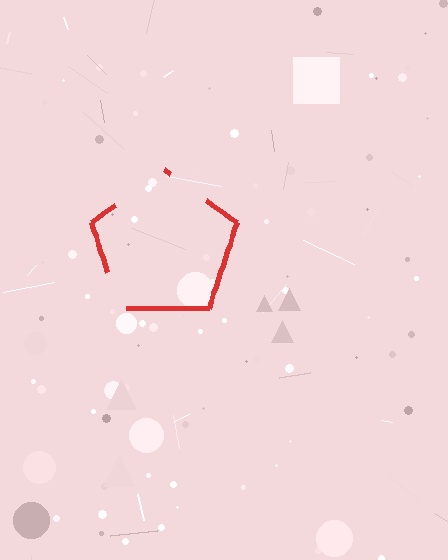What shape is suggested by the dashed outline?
The dashed outline suggests a pentagon.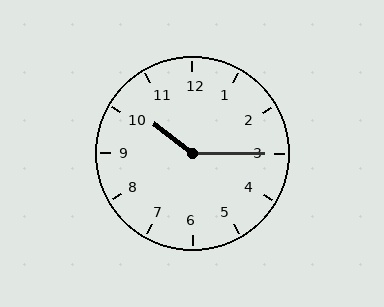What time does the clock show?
10:15.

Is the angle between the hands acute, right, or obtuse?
It is obtuse.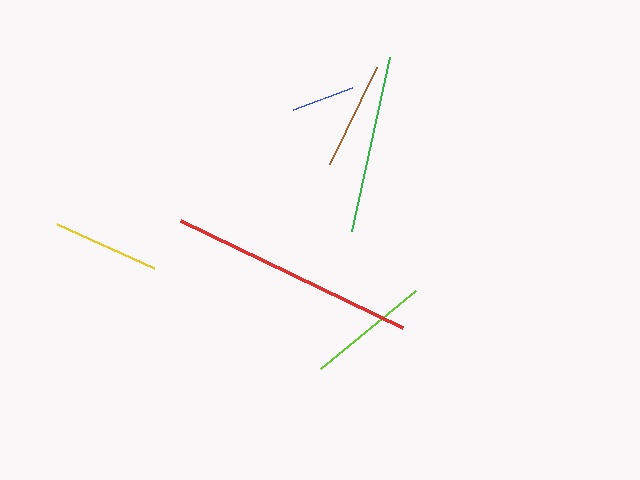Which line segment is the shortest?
The blue line is the shortest at approximately 63 pixels.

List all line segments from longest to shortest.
From longest to shortest: red, green, lime, brown, yellow, blue.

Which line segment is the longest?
The red line is the longest at approximately 247 pixels.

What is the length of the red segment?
The red segment is approximately 247 pixels long.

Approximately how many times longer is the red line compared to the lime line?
The red line is approximately 2.0 times the length of the lime line.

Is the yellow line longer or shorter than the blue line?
The yellow line is longer than the blue line.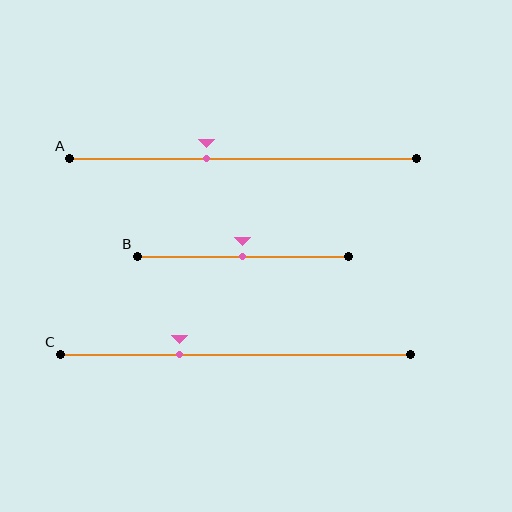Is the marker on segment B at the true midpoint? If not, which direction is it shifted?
Yes, the marker on segment B is at the true midpoint.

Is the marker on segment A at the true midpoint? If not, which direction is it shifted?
No, the marker on segment A is shifted to the left by about 10% of the segment length.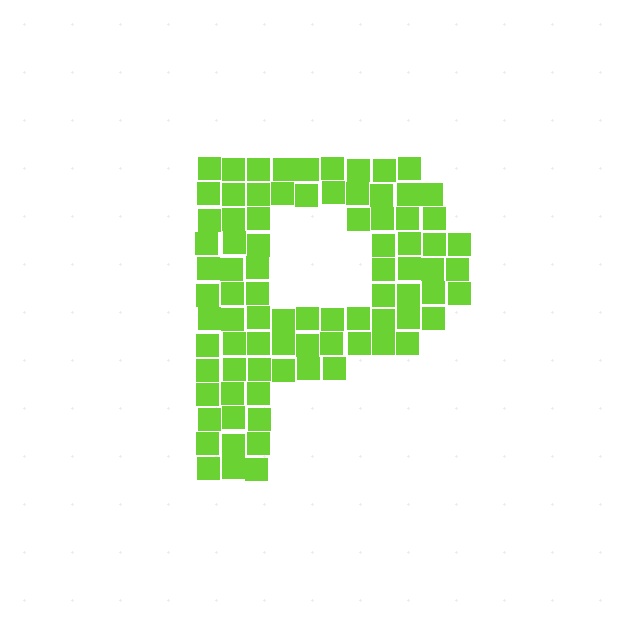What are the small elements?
The small elements are squares.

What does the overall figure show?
The overall figure shows the letter P.